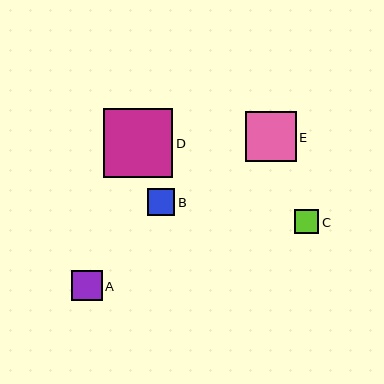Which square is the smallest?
Square C is the smallest with a size of approximately 24 pixels.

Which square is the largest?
Square D is the largest with a size of approximately 69 pixels.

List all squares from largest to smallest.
From largest to smallest: D, E, A, B, C.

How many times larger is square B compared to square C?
Square B is approximately 1.1 times the size of square C.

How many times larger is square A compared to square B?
Square A is approximately 1.1 times the size of square B.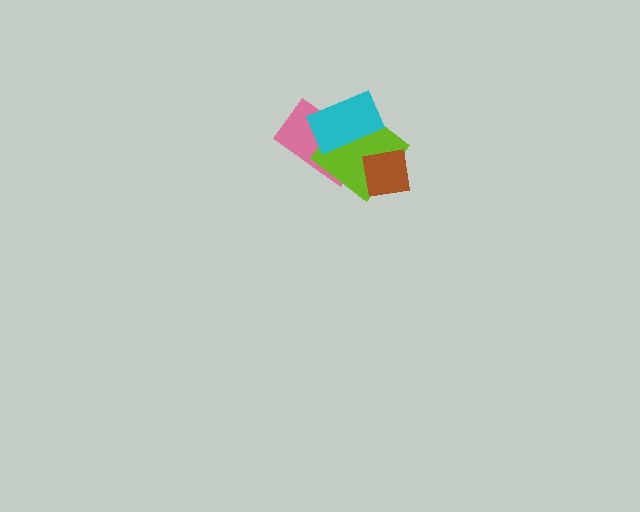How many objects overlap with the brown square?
1 object overlaps with the brown square.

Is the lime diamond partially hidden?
Yes, it is partially covered by another shape.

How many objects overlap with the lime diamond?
3 objects overlap with the lime diamond.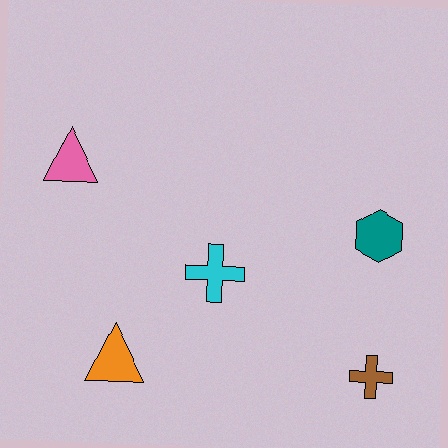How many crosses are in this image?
There are 2 crosses.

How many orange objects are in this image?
There is 1 orange object.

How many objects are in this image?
There are 5 objects.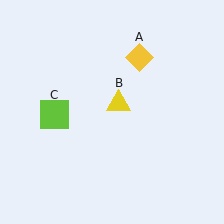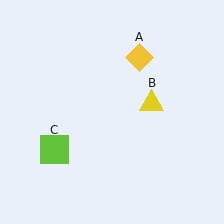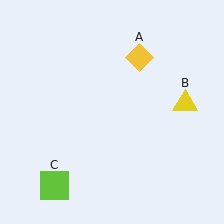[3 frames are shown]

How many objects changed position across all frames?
2 objects changed position: yellow triangle (object B), lime square (object C).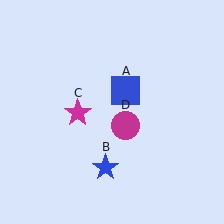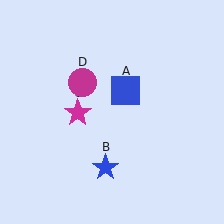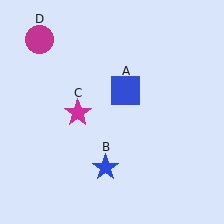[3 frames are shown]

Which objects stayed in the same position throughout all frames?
Blue square (object A) and blue star (object B) and magenta star (object C) remained stationary.